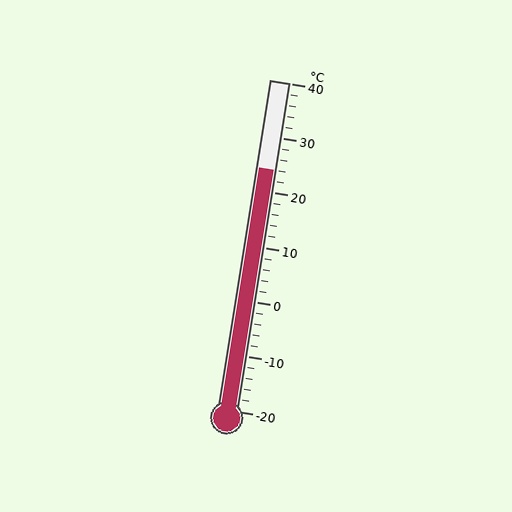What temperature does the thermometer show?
The thermometer shows approximately 24°C.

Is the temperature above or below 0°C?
The temperature is above 0°C.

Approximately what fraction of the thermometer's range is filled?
The thermometer is filled to approximately 75% of its range.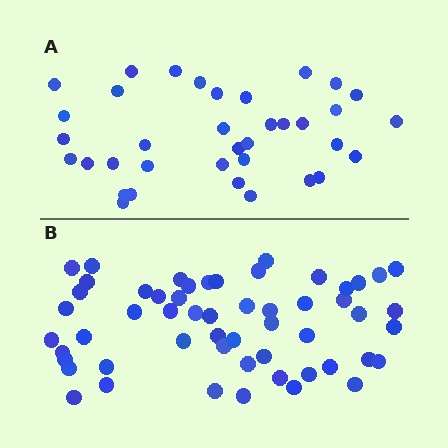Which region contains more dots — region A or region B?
Region B (the bottom region) has more dots.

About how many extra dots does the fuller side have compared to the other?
Region B has approximately 20 more dots than region A.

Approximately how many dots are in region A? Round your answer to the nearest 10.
About 40 dots. (The exact count is 36, which rounds to 40.)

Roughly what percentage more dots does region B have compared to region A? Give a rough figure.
About 55% more.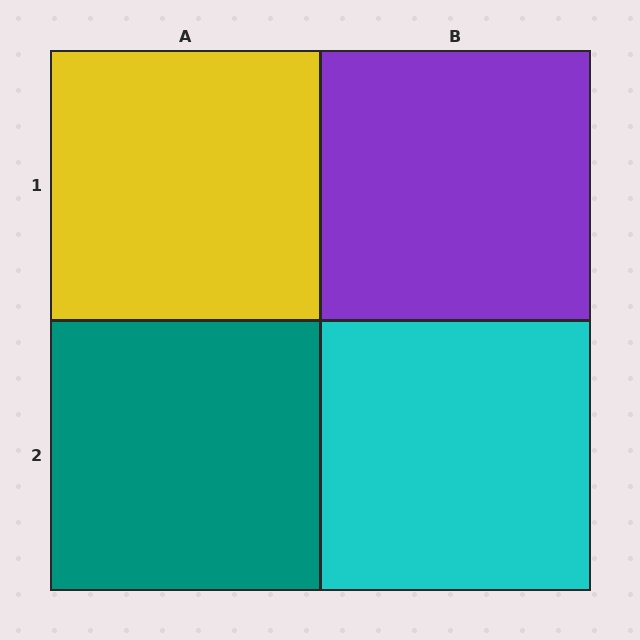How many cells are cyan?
1 cell is cyan.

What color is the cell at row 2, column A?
Teal.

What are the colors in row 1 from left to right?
Yellow, purple.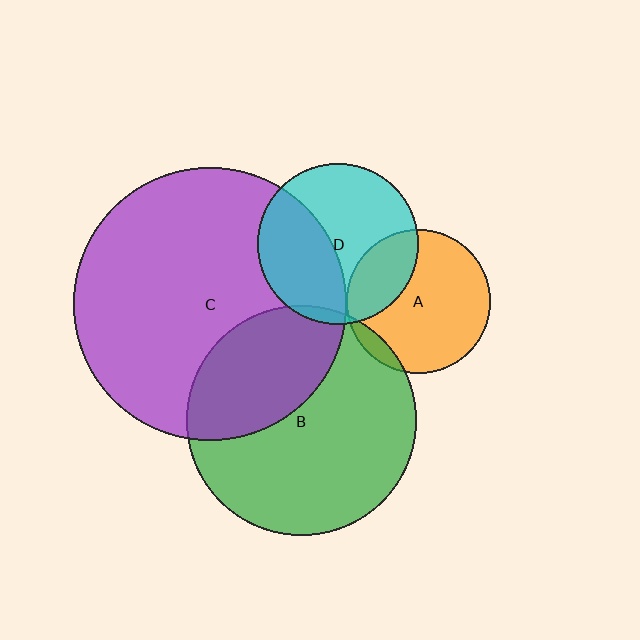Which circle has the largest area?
Circle C (purple).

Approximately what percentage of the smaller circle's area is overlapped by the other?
Approximately 35%.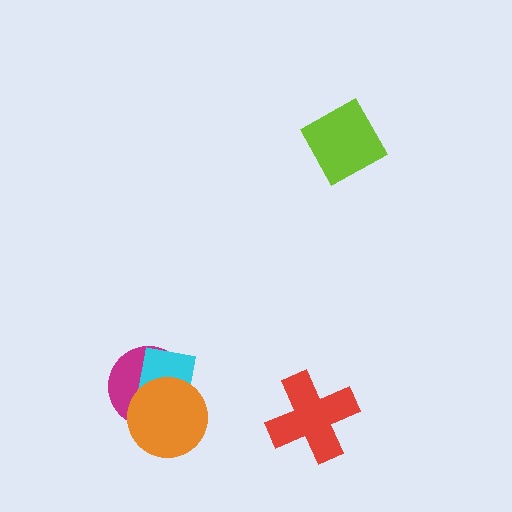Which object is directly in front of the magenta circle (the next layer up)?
The cyan square is directly in front of the magenta circle.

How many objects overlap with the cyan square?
2 objects overlap with the cyan square.